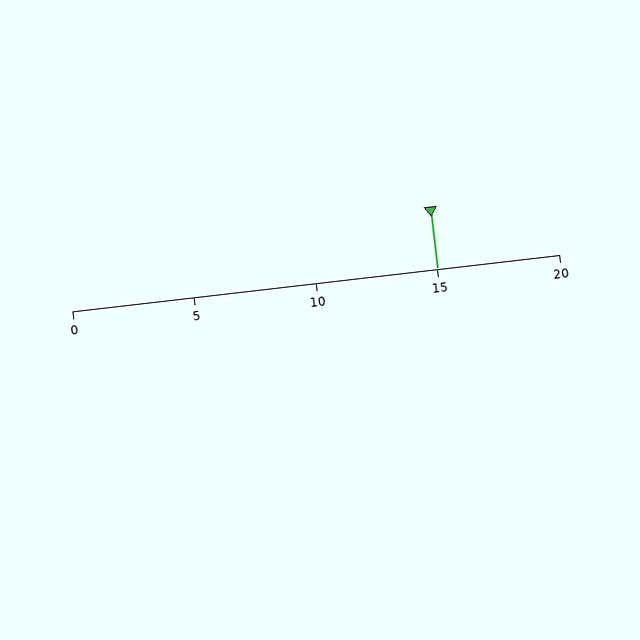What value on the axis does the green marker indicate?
The marker indicates approximately 15.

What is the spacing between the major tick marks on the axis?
The major ticks are spaced 5 apart.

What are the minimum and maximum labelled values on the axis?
The axis runs from 0 to 20.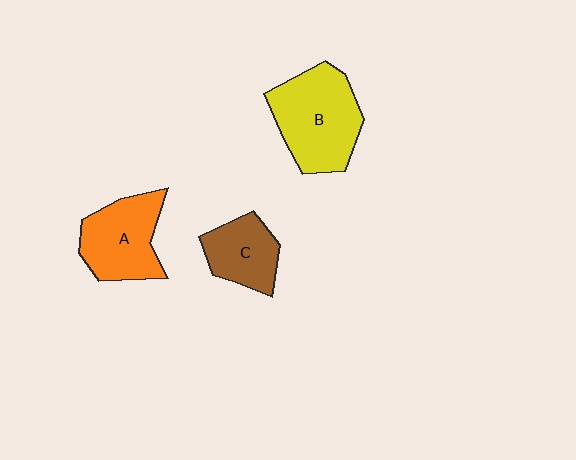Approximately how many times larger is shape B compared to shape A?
Approximately 1.3 times.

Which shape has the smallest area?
Shape C (brown).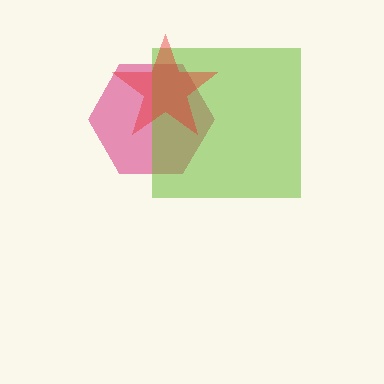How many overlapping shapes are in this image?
There are 3 overlapping shapes in the image.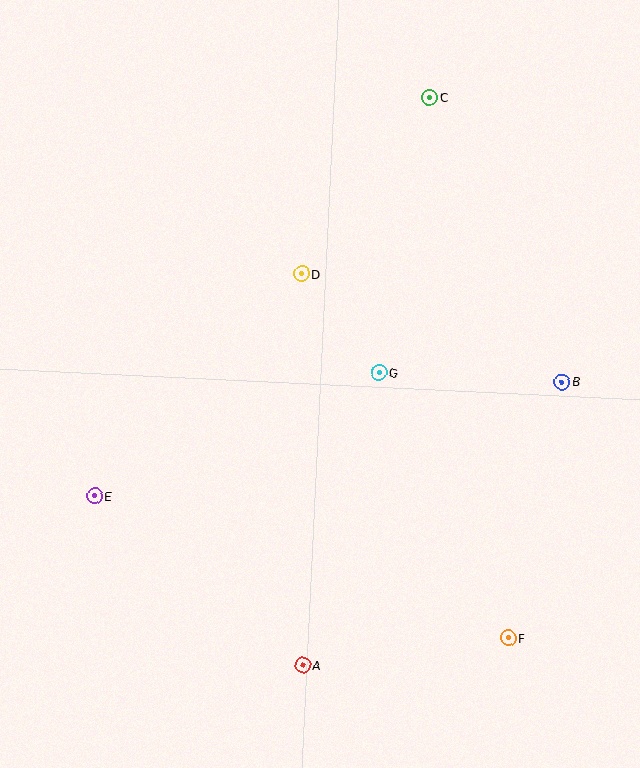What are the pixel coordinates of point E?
Point E is at (95, 496).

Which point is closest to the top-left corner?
Point D is closest to the top-left corner.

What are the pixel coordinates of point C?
Point C is at (429, 97).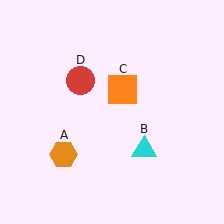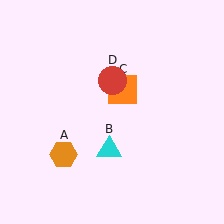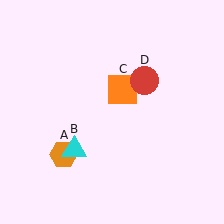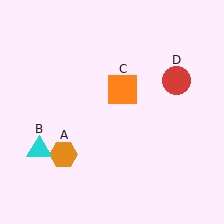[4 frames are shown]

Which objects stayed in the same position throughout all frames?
Orange hexagon (object A) and orange square (object C) remained stationary.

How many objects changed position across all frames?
2 objects changed position: cyan triangle (object B), red circle (object D).